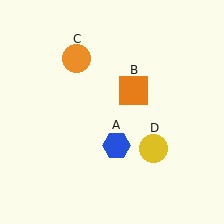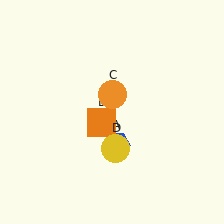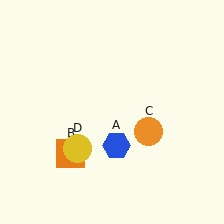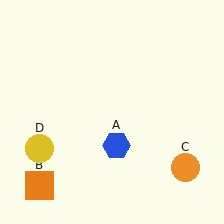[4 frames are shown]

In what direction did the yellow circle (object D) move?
The yellow circle (object D) moved left.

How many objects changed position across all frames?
3 objects changed position: orange square (object B), orange circle (object C), yellow circle (object D).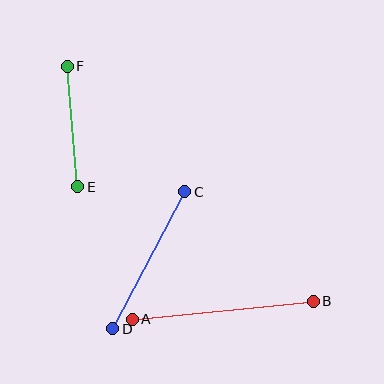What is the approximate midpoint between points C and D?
The midpoint is at approximately (149, 260) pixels.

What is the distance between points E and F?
The distance is approximately 121 pixels.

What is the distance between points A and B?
The distance is approximately 182 pixels.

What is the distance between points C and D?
The distance is approximately 155 pixels.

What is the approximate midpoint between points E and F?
The midpoint is at approximately (73, 126) pixels.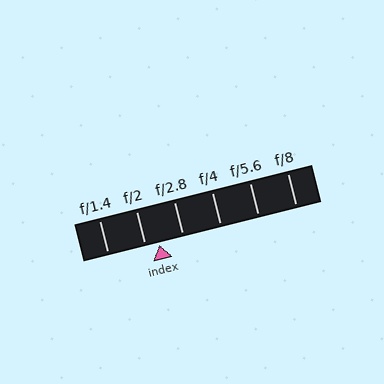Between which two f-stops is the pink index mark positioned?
The index mark is between f/2 and f/2.8.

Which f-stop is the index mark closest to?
The index mark is closest to f/2.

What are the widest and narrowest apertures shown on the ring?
The widest aperture shown is f/1.4 and the narrowest is f/8.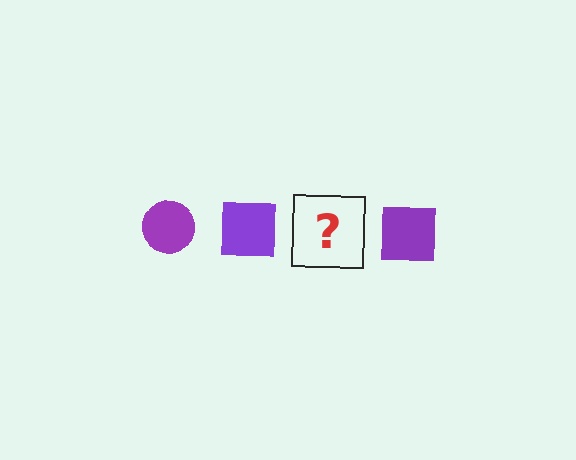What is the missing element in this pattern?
The missing element is a purple circle.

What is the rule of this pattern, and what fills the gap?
The rule is that the pattern cycles through circle, square shapes in purple. The gap should be filled with a purple circle.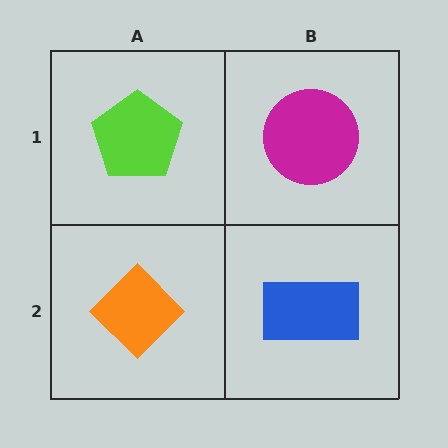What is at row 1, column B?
A magenta circle.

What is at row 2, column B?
A blue rectangle.